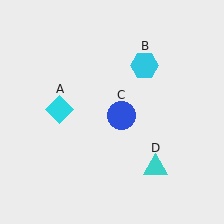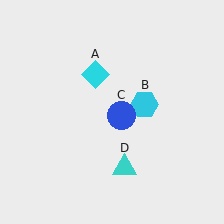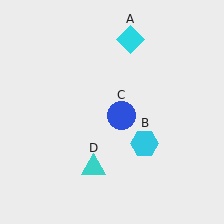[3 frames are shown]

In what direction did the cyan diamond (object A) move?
The cyan diamond (object A) moved up and to the right.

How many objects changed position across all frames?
3 objects changed position: cyan diamond (object A), cyan hexagon (object B), cyan triangle (object D).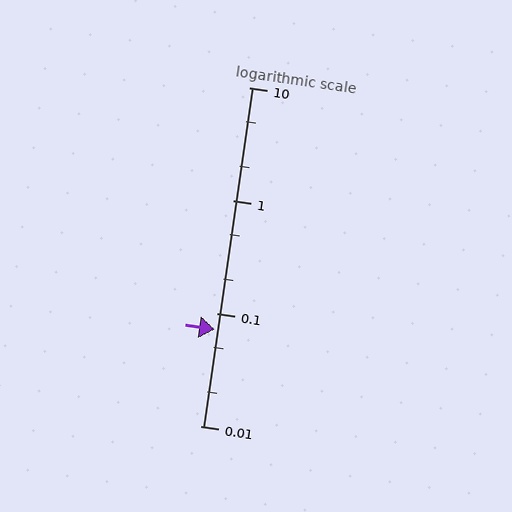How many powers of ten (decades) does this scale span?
The scale spans 3 decades, from 0.01 to 10.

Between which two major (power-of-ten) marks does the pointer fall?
The pointer is between 0.01 and 0.1.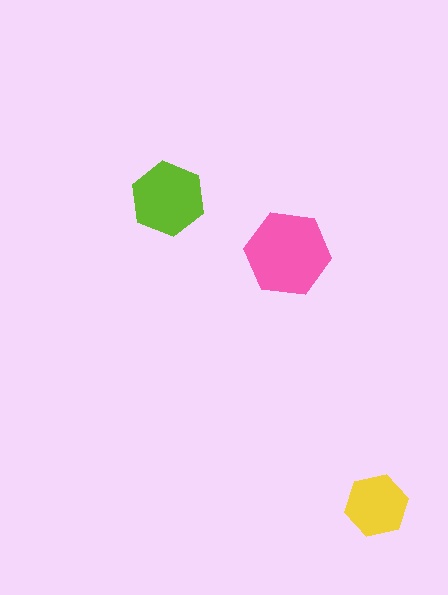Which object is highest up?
The lime hexagon is topmost.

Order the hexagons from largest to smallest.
the pink one, the lime one, the yellow one.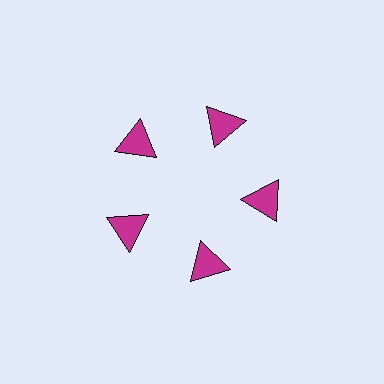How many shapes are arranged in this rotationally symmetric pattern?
There are 5 shapes, arranged in 5 groups of 1.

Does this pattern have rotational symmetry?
Yes, this pattern has 5-fold rotational symmetry. It looks the same after rotating 72 degrees around the center.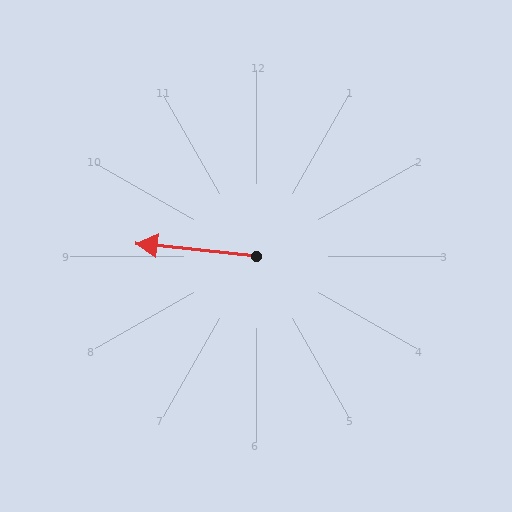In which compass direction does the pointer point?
West.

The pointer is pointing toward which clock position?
Roughly 9 o'clock.